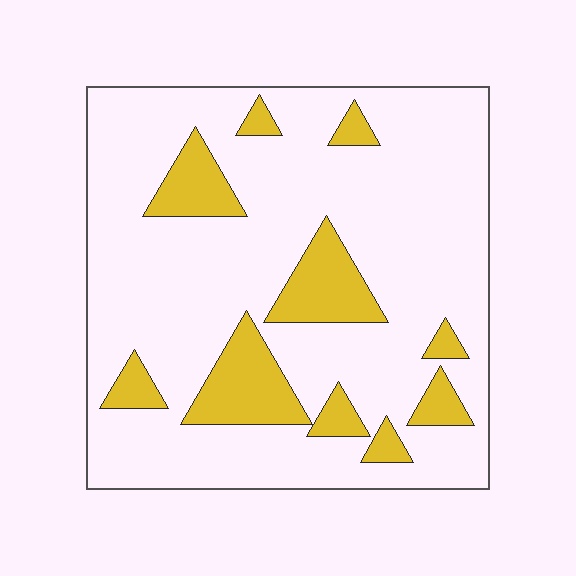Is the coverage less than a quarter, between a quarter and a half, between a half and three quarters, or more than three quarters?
Less than a quarter.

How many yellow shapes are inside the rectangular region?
10.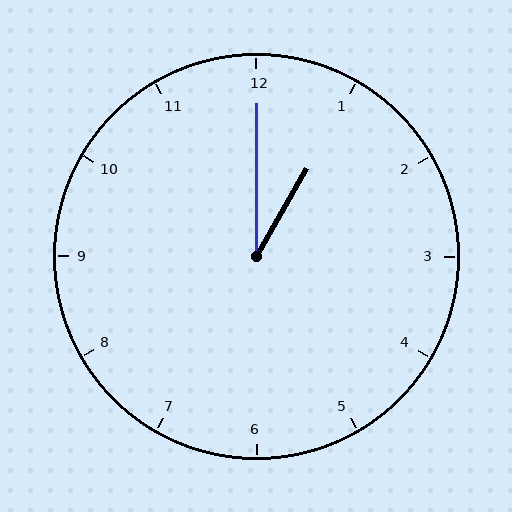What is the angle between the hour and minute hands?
Approximately 30 degrees.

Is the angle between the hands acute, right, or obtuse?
It is acute.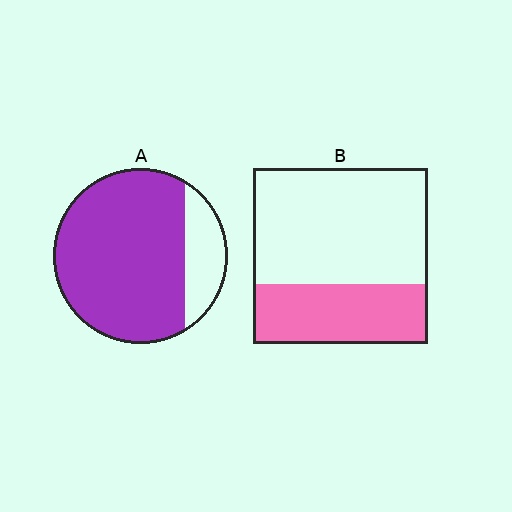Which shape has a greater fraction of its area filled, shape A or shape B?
Shape A.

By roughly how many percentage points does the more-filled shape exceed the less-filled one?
By roughly 45 percentage points (A over B).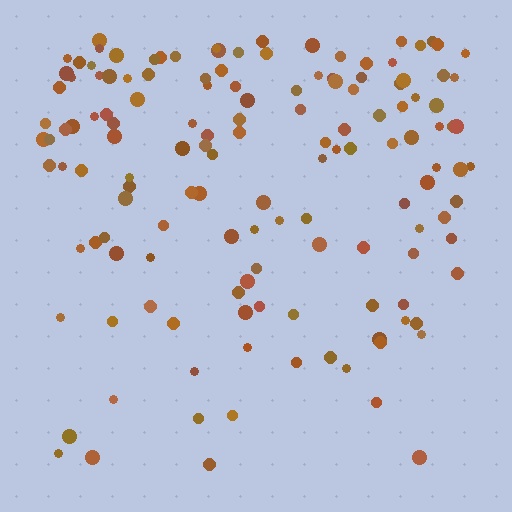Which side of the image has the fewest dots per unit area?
The bottom.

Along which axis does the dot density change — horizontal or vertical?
Vertical.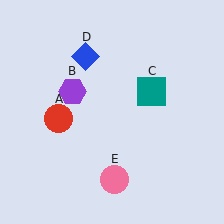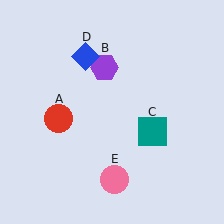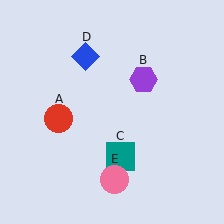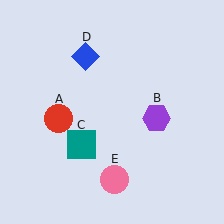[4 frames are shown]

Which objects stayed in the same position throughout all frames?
Red circle (object A) and blue diamond (object D) and pink circle (object E) remained stationary.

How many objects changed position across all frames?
2 objects changed position: purple hexagon (object B), teal square (object C).